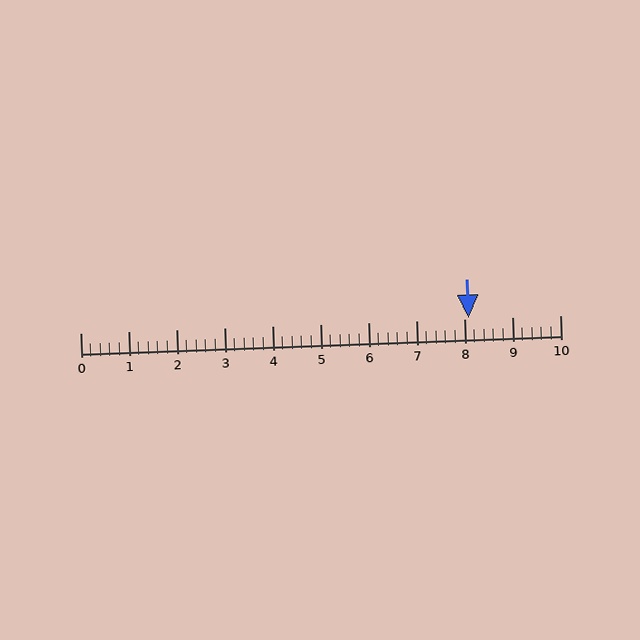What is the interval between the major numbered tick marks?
The major tick marks are spaced 1 units apart.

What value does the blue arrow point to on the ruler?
The blue arrow points to approximately 8.1.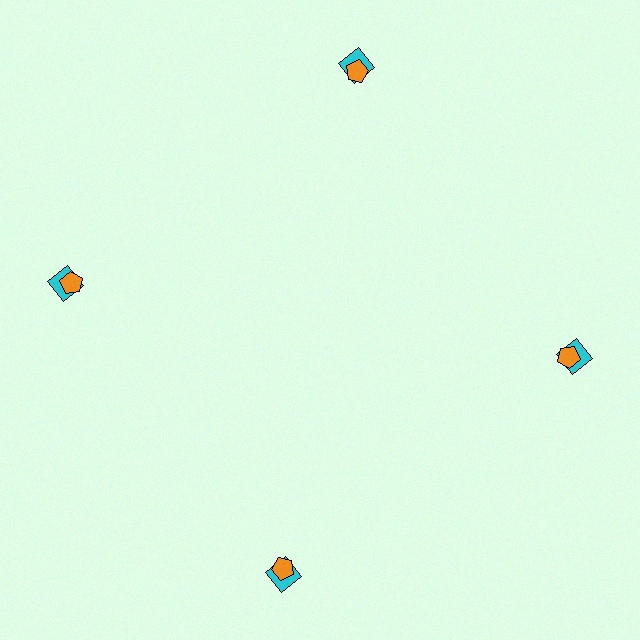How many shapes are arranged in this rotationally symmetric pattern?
There are 8 shapes, arranged in 4 groups of 2.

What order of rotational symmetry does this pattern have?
This pattern has 4-fold rotational symmetry.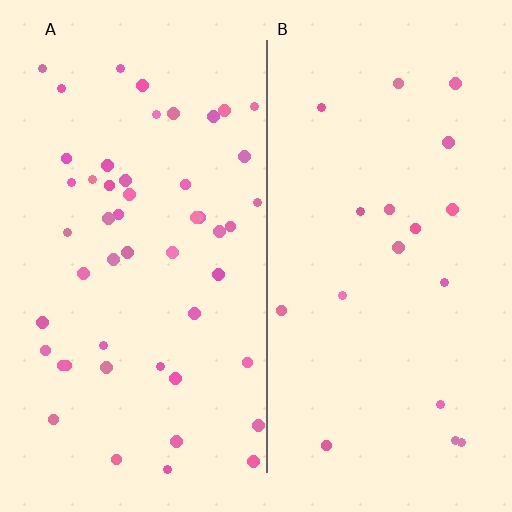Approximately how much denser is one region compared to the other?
Approximately 2.6× — region A over region B.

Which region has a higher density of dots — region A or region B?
A (the left).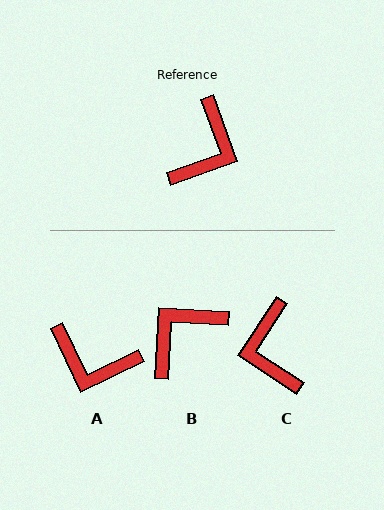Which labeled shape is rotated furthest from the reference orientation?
B, about 157 degrees away.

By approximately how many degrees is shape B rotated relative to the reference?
Approximately 157 degrees counter-clockwise.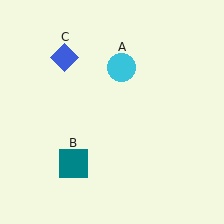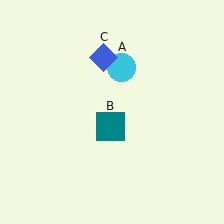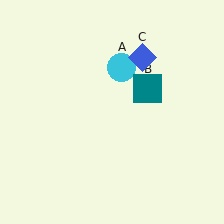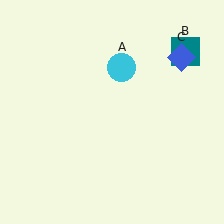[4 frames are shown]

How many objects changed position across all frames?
2 objects changed position: teal square (object B), blue diamond (object C).